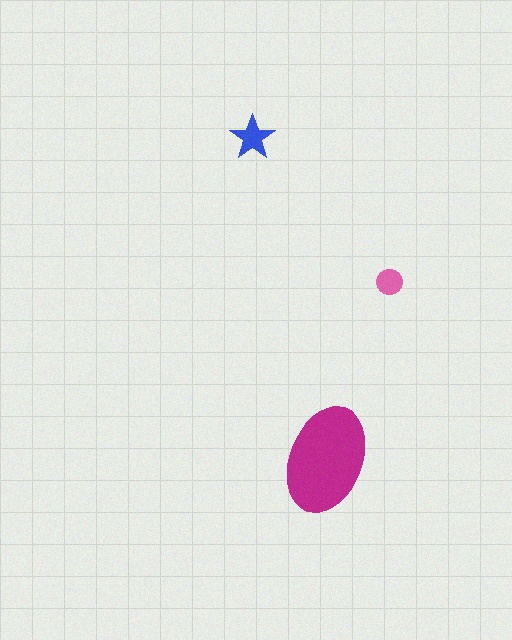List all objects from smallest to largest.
The pink circle, the blue star, the magenta ellipse.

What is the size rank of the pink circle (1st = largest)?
3rd.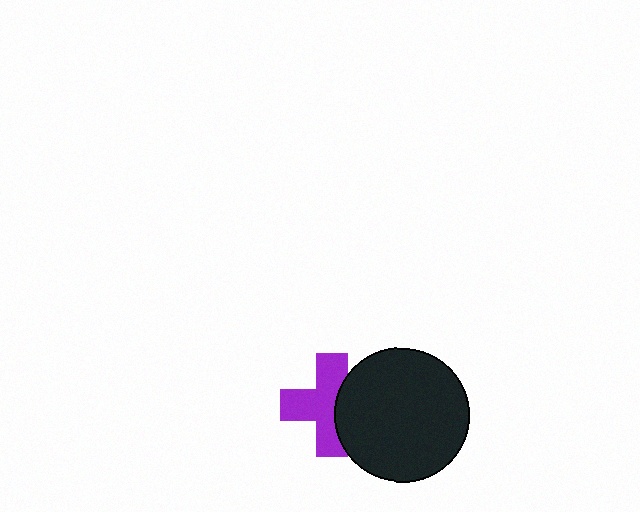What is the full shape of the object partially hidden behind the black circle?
The partially hidden object is a purple cross.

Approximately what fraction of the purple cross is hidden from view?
Roughly 35% of the purple cross is hidden behind the black circle.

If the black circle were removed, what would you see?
You would see the complete purple cross.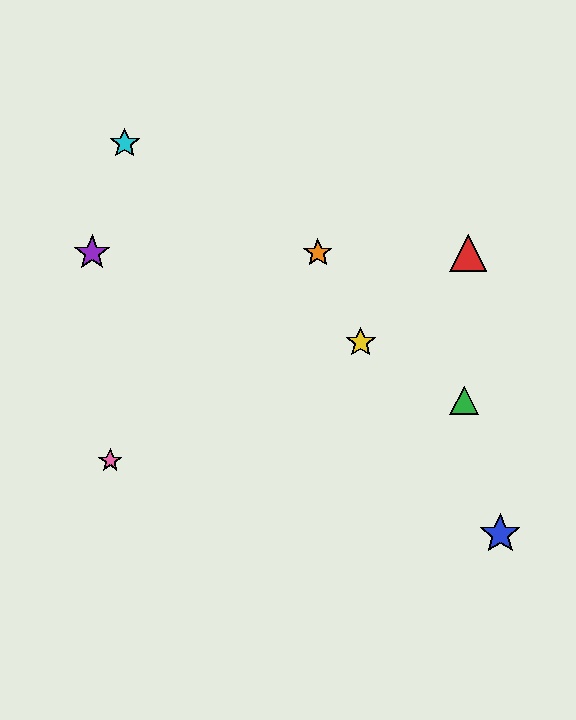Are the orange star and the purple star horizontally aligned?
Yes, both are at y≈253.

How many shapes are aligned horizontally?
3 shapes (the red triangle, the purple star, the orange star) are aligned horizontally.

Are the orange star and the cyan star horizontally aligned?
No, the orange star is at y≈253 and the cyan star is at y≈143.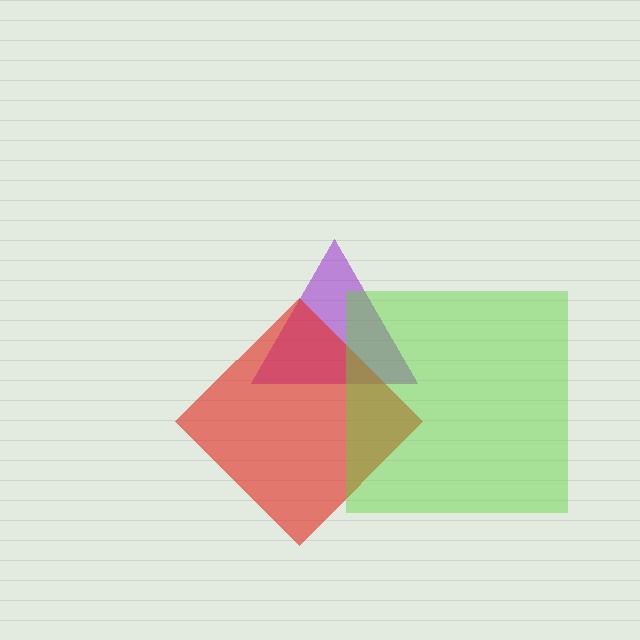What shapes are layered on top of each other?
The layered shapes are: a purple triangle, a red diamond, a lime square.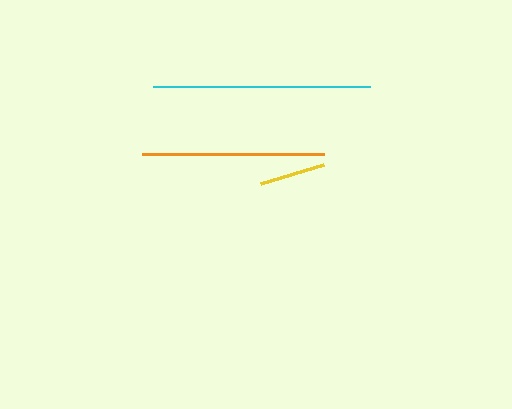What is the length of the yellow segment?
The yellow segment is approximately 65 pixels long.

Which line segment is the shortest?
The yellow line is the shortest at approximately 65 pixels.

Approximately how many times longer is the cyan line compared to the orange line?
The cyan line is approximately 1.2 times the length of the orange line.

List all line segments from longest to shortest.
From longest to shortest: cyan, orange, yellow.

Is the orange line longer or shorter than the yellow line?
The orange line is longer than the yellow line.